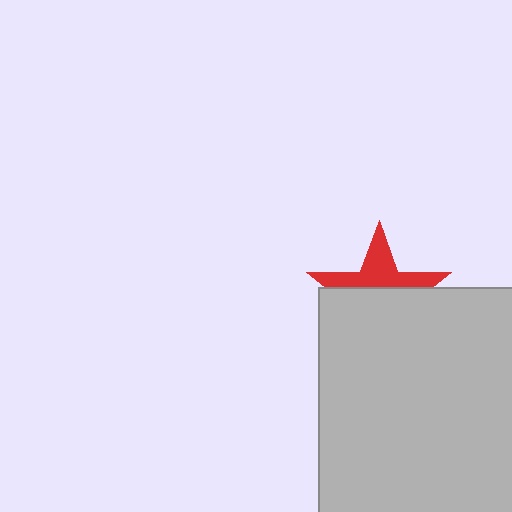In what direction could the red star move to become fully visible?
The red star could move up. That would shift it out from behind the light gray square entirely.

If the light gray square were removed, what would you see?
You would see the complete red star.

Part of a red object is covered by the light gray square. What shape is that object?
It is a star.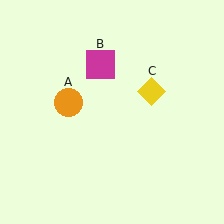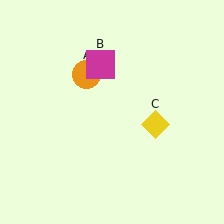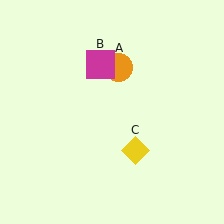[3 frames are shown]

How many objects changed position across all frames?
2 objects changed position: orange circle (object A), yellow diamond (object C).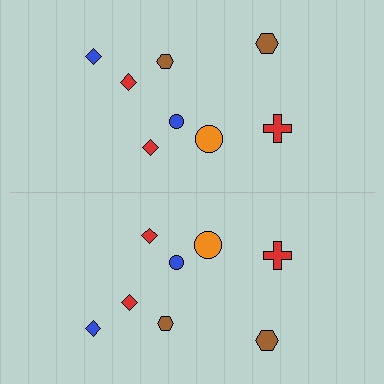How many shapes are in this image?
There are 16 shapes in this image.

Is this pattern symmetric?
Yes, this pattern has bilateral (reflection) symmetry.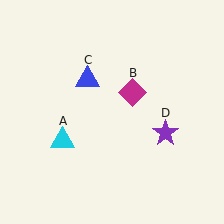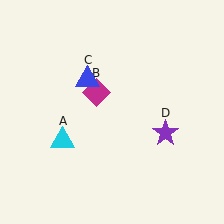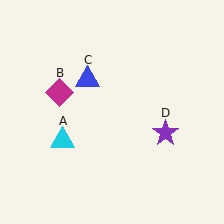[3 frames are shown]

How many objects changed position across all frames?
1 object changed position: magenta diamond (object B).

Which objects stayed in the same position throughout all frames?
Cyan triangle (object A) and blue triangle (object C) and purple star (object D) remained stationary.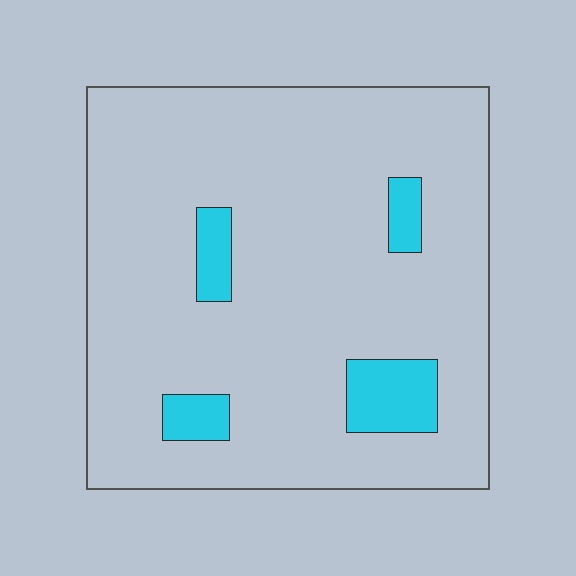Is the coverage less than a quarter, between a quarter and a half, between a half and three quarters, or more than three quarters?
Less than a quarter.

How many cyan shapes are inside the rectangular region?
4.